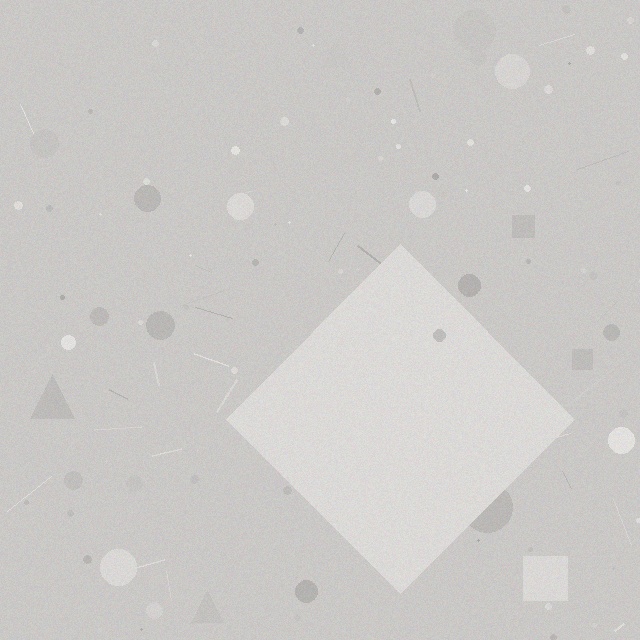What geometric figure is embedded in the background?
A diamond is embedded in the background.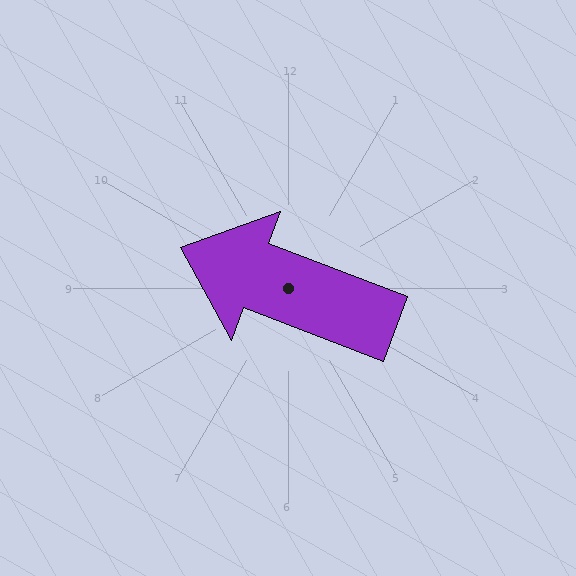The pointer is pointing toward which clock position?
Roughly 10 o'clock.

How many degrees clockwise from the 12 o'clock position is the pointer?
Approximately 291 degrees.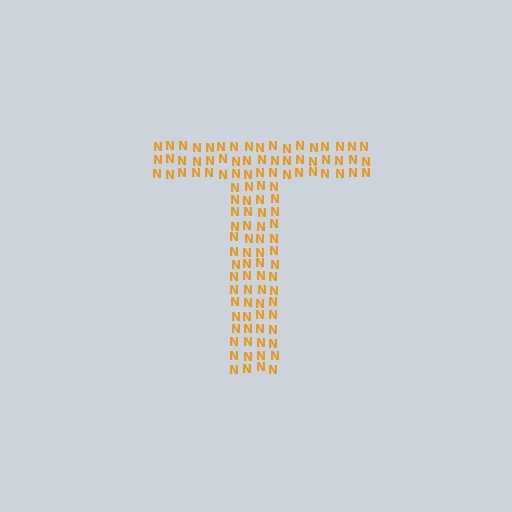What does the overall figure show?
The overall figure shows the letter T.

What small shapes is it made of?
It is made of small letter N's.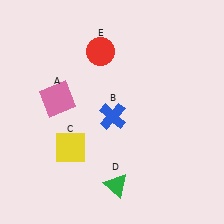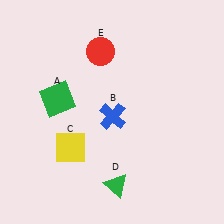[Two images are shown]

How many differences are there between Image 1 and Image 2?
There is 1 difference between the two images.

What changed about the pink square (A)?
In Image 1, A is pink. In Image 2, it changed to green.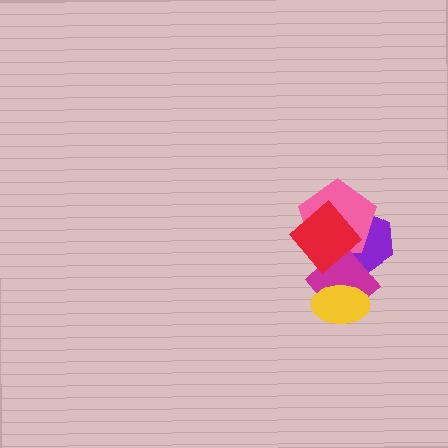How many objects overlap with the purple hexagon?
3 objects overlap with the purple hexagon.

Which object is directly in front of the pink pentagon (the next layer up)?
The magenta diamond is directly in front of the pink pentagon.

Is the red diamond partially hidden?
No, no other shape covers it.